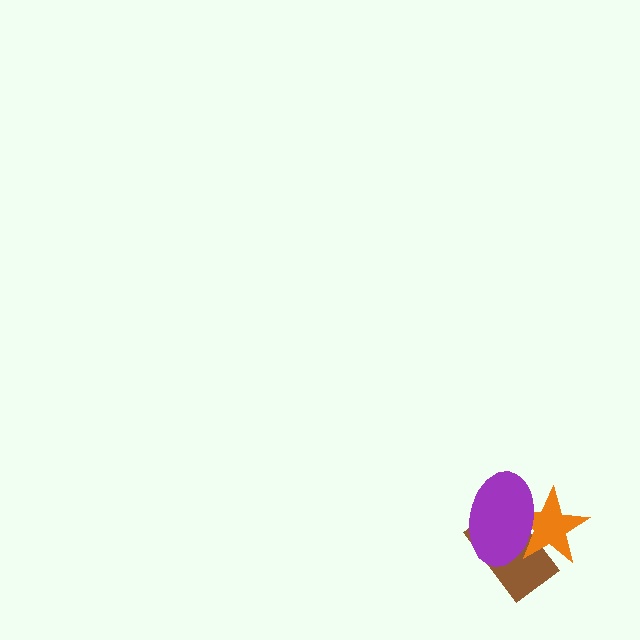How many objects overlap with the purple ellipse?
2 objects overlap with the purple ellipse.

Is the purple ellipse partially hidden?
No, no other shape covers it.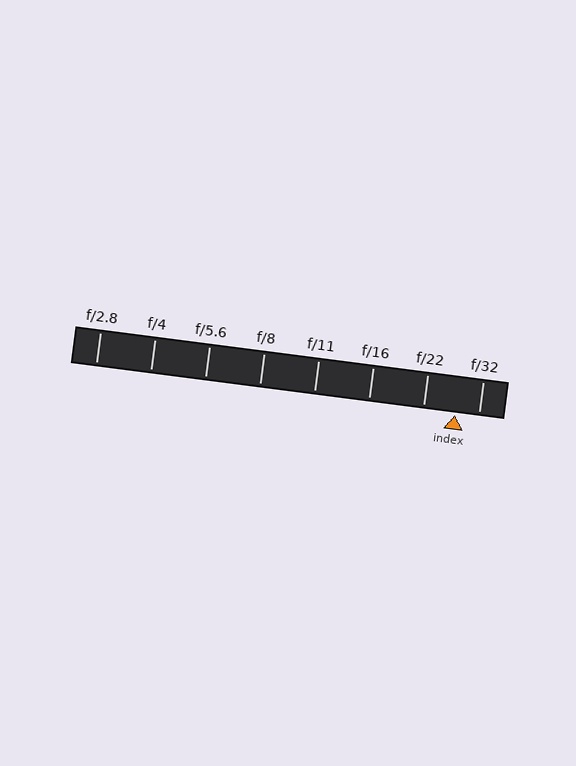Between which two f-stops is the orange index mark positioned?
The index mark is between f/22 and f/32.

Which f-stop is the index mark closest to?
The index mark is closest to f/32.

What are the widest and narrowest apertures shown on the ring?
The widest aperture shown is f/2.8 and the narrowest is f/32.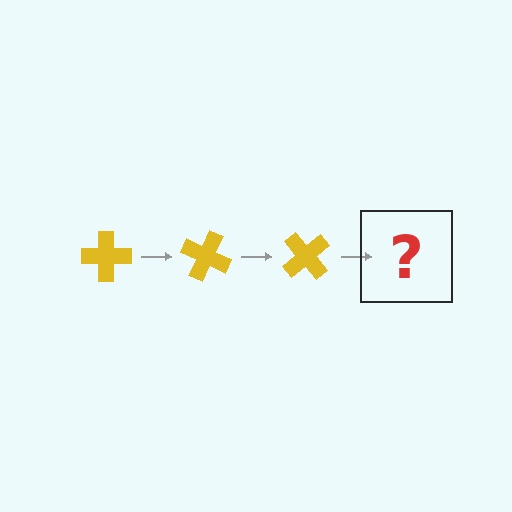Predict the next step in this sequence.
The next step is a yellow cross rotated 75 degrees.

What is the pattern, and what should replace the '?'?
The pattern is that the cross rotates 25 degrees each step. The '?' should be a yellow cross rotated 75 degrees.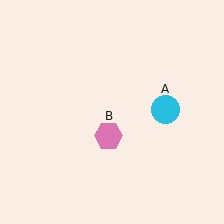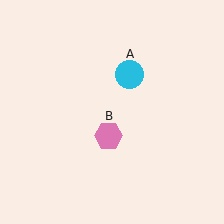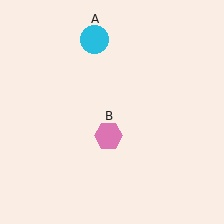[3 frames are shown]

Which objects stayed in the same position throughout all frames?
Pink hexagon (object B) remained stationary.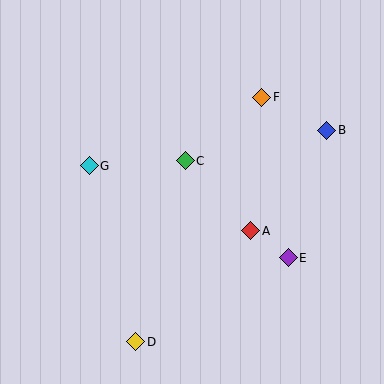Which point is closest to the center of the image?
Point C at (185, 161) is closest to the center.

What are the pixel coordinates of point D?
Point D is at (136, 342).